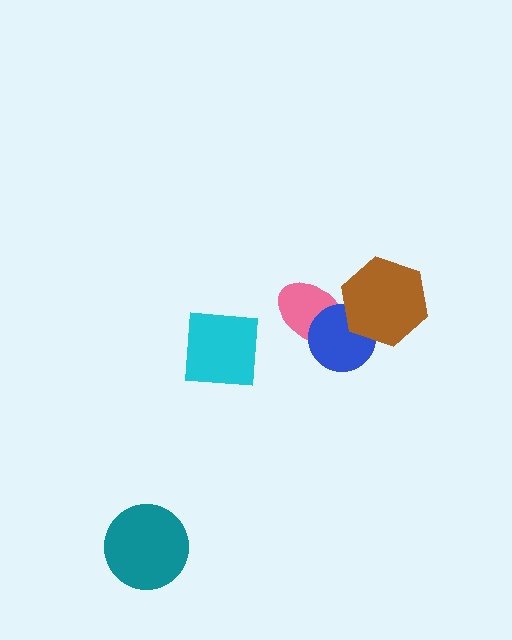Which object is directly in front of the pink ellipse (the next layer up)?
The blue circle is directly in front of the pink ellipse.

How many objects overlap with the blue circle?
2 objects overlap with the blue circle.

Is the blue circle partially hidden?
Yes, it is partially covered by another shape.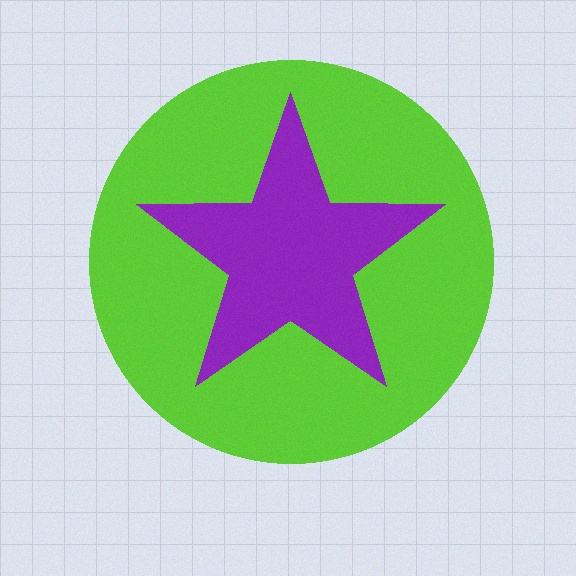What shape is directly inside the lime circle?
The purple star.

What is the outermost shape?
The lime circle.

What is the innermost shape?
The purple star.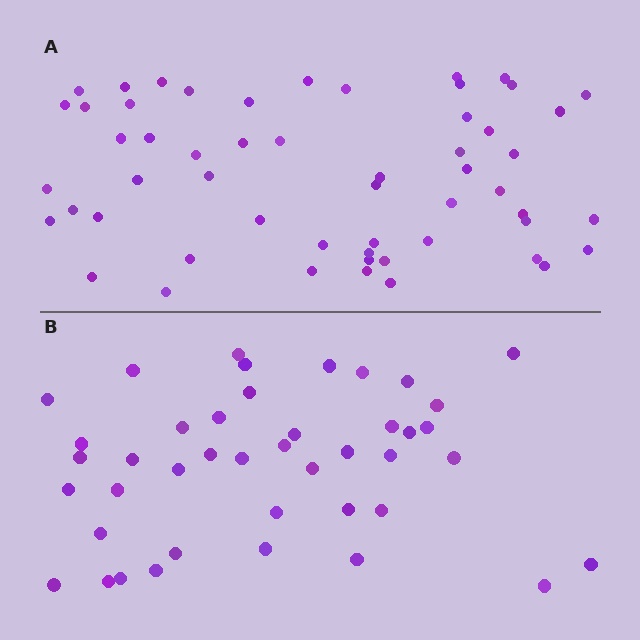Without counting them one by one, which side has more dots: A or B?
Region A (the top region) has more dots.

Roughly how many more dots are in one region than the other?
Region A has approximately 15 more dots than region B.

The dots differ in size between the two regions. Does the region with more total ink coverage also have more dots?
No. Region B has more total ink coverage because its dots are larger, but region A actually contains more individual dots. Total area can be misleading — the number of items is what matters here.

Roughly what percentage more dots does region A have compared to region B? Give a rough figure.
About 30% more.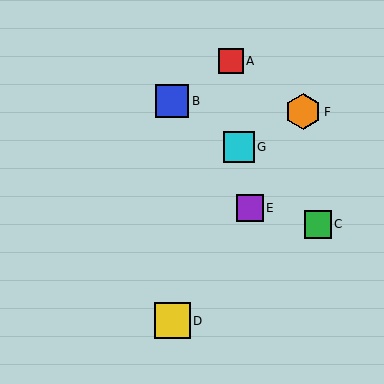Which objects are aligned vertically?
Objects B, D are aligned vertically.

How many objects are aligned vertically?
2 objects (B, D) are aligned vertically.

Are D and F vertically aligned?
No, D is at x≈172 and F is at x≈303.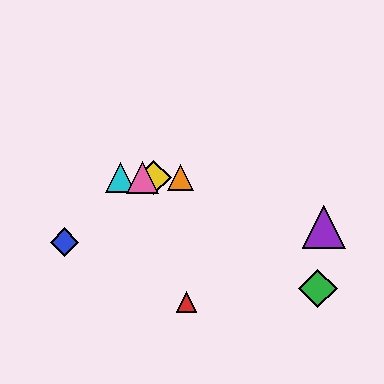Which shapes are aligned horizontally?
The yellow diamond, the orange triangle, the cyan triangle, the pink triangle are aligned horizontally.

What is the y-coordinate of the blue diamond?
The blue diamond is at y≈242.